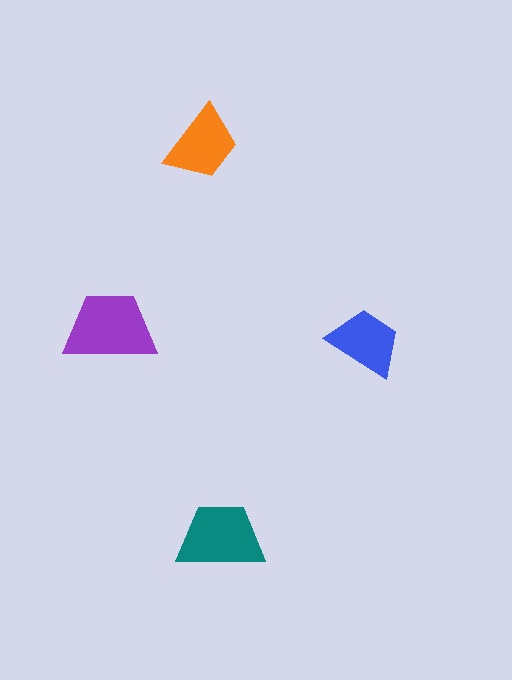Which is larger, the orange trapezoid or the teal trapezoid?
The teal one.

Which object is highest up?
The orange trapezoid is topmost.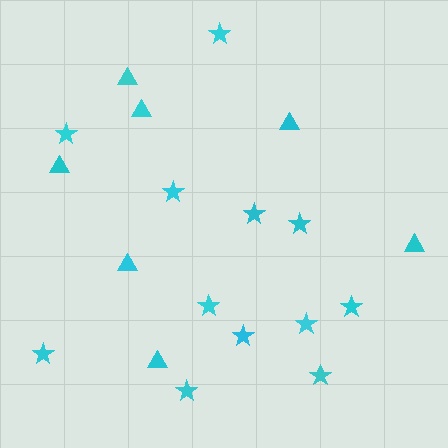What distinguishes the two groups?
There are 2 groups: one group of stars (12) and one group of triangles (7).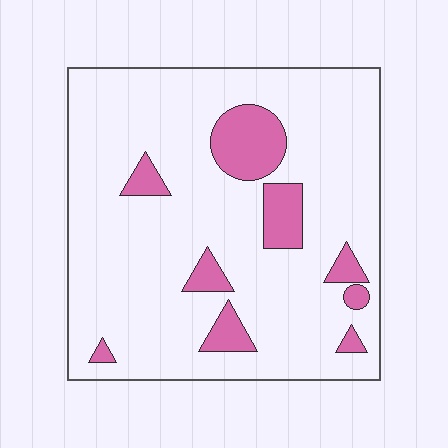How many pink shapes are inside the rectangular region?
9.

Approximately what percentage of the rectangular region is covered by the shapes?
Approximately 15%.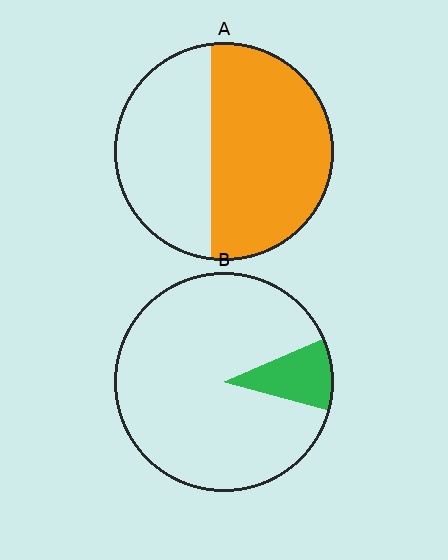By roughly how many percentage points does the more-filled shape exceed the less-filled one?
By roughly 45 percentage points (A over B).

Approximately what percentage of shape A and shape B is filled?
A is approximately 60% and B is approximately 10%.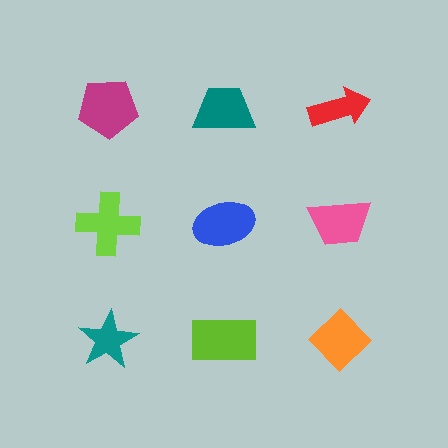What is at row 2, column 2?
A blue ellipse.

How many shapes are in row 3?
3 shapes.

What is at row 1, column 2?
A teal trapezoid.